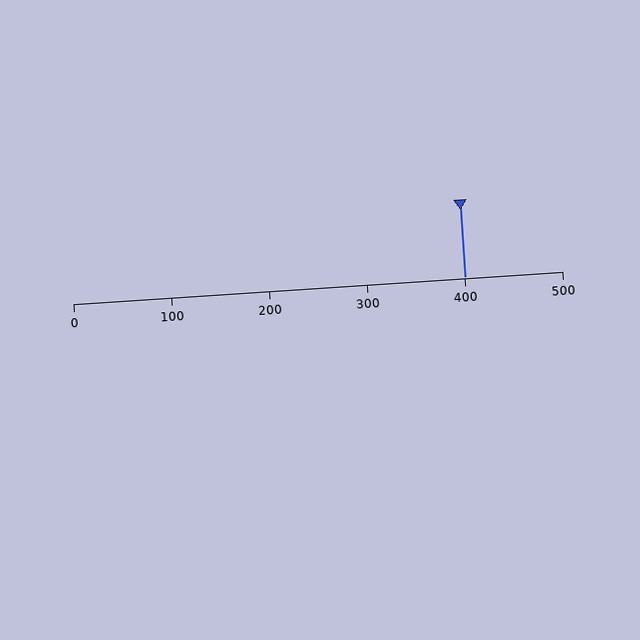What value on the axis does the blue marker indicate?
The marker indicates approximately 400.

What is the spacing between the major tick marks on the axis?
The major ticks are spaced 100 apart.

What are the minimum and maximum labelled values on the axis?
The axis runs from 0 to 500.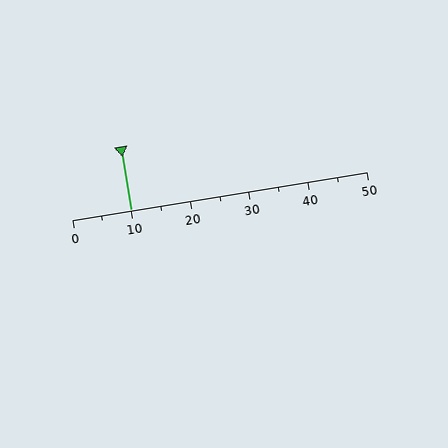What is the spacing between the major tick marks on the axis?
The major ticks are spaced 10 apart.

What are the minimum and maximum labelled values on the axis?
The axis runs from 0 to 50.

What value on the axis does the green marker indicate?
The marker indicates approximately 10.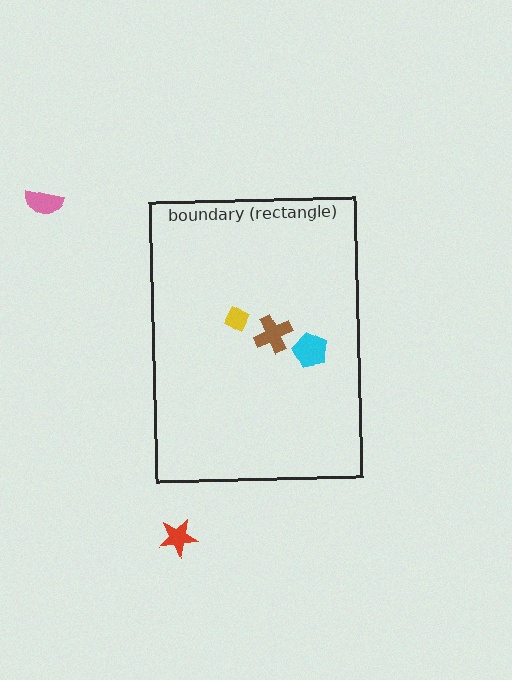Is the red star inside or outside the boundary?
Outside.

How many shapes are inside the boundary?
3 inside, 2 outside.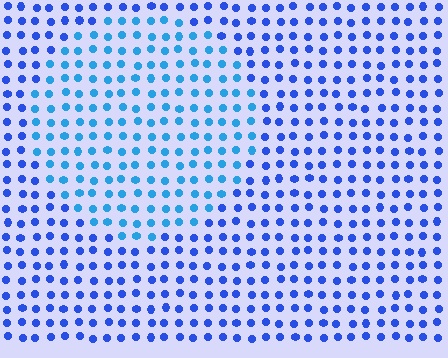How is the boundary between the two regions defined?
The boundary is defined purely by a slight shift in hue (about 27 degrees). Spacing, size, and orientation are identical on both sides.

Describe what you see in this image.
The image is filled with small blue elements in a uniform arrangement. A circle-shaped region is visible where the elements are tinted to a slightly different hue, forming a subtle color boundary.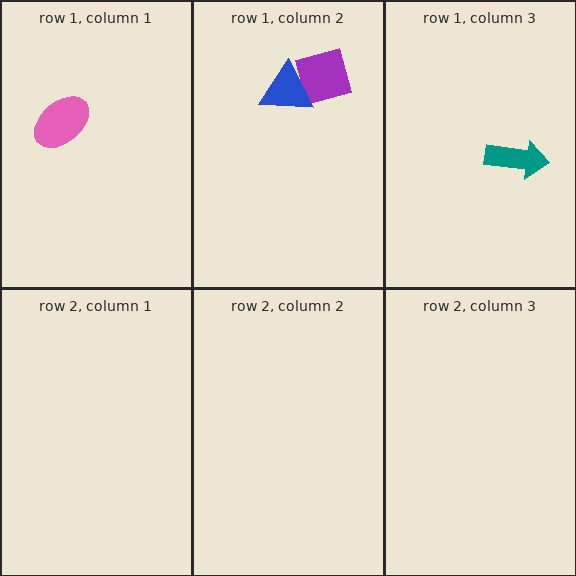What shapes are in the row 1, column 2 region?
The purple square, the blue triangle.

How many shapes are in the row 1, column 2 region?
2.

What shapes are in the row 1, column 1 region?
The pink ellipse.